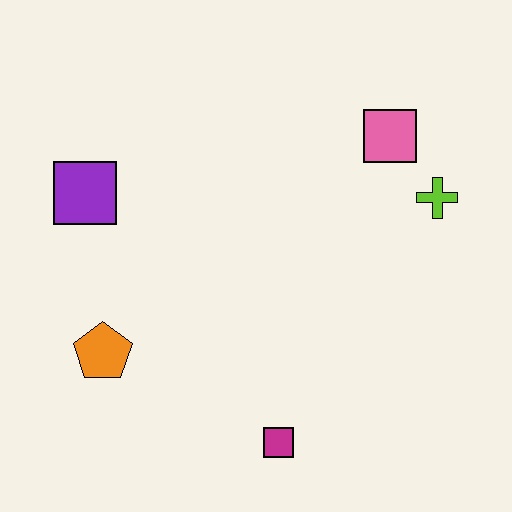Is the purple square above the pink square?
No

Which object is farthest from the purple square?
The lime cross is farthest from the purple square.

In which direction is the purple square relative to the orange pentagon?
The purple square is above the orange pentagon.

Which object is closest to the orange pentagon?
The purple square is closest to the orange pentagon.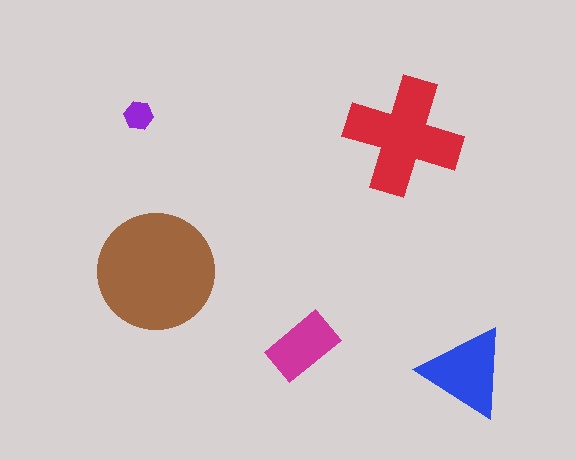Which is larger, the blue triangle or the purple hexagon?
The blue triangle.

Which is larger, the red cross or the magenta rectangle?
The red cross.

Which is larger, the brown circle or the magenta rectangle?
The brown circle.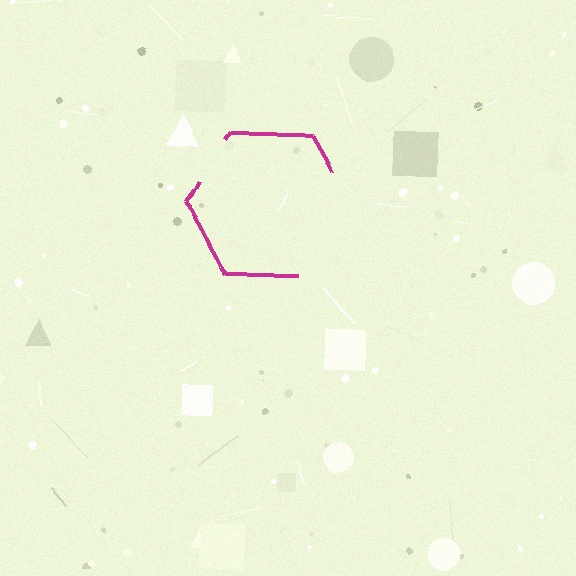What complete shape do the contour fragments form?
The contour fragments form a hexagon.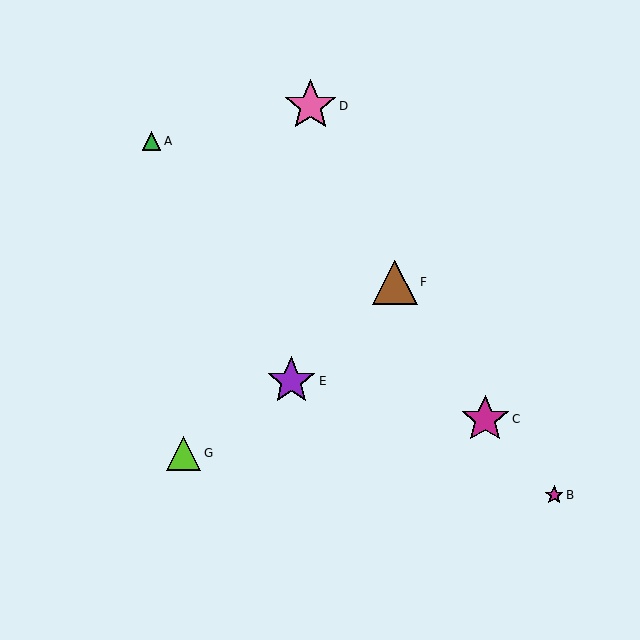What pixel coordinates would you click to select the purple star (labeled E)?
Click at (291, 381) to select the purple star E.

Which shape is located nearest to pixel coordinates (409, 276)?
The brown triangle (labeled F) at (395, 282) is nearest to that location.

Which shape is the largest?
The pink star (labeled D) is the largest.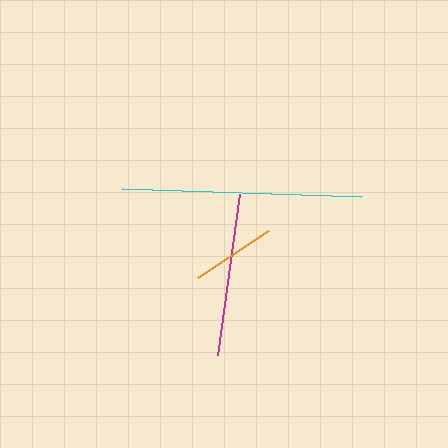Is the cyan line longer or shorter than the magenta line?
The cyan line is longer than the magenta line.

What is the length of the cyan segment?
The cyan segment is approximately 239 pixels long.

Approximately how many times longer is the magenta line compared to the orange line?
The magenta line is approximately 1.9 times the length of the orange line.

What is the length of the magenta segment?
The magenta segment is approximately 162 pixels long.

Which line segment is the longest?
The cyan line is the longest at approximately 239 pixels.